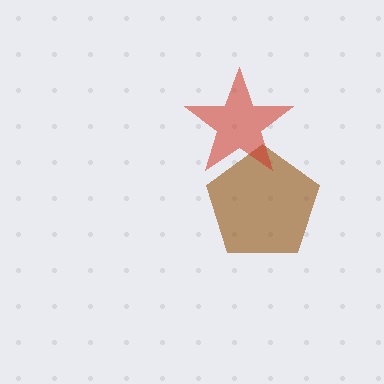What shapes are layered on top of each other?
The layered shapes are: a brown pentagon, a red star.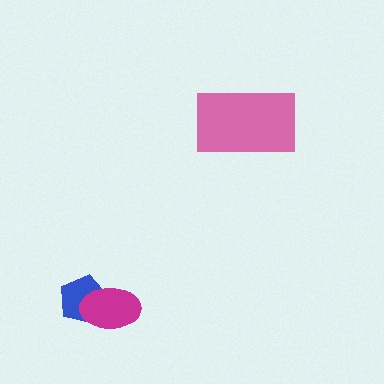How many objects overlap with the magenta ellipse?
1 object overlaps with the magenta ellipse.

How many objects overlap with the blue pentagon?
1 object overlaps with the blue pentagon.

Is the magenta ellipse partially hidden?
No, no other shape covers it.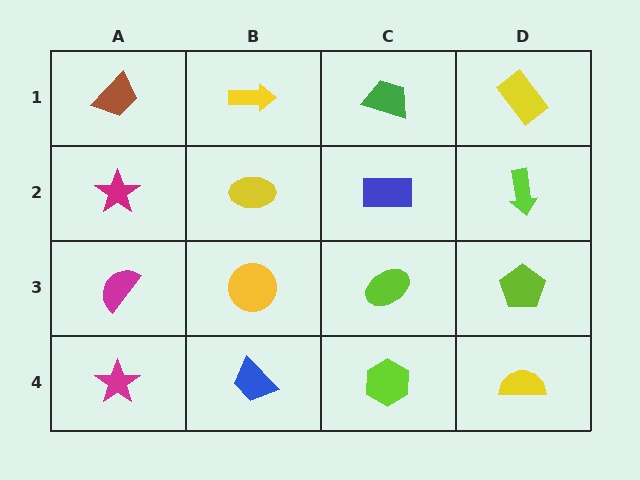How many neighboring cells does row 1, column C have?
3.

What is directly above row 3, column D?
A lime arrow.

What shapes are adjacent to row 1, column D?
A lime arrow (row 2, column D), a green trapezoid (row 1, column C).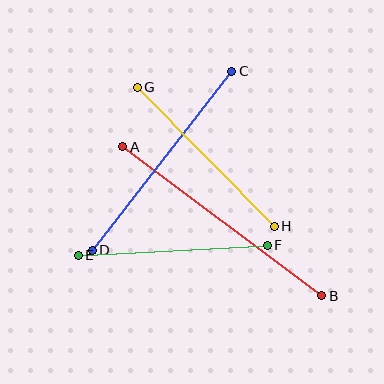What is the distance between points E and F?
The distance is approximately 189 pixels.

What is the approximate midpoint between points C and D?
The midpoint is at approximately (162, 161) pixels.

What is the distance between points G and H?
The distance is approximately 195 pixels.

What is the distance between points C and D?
The distance is approximately 227 pixels.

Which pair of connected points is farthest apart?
Points A and B are farthest apart.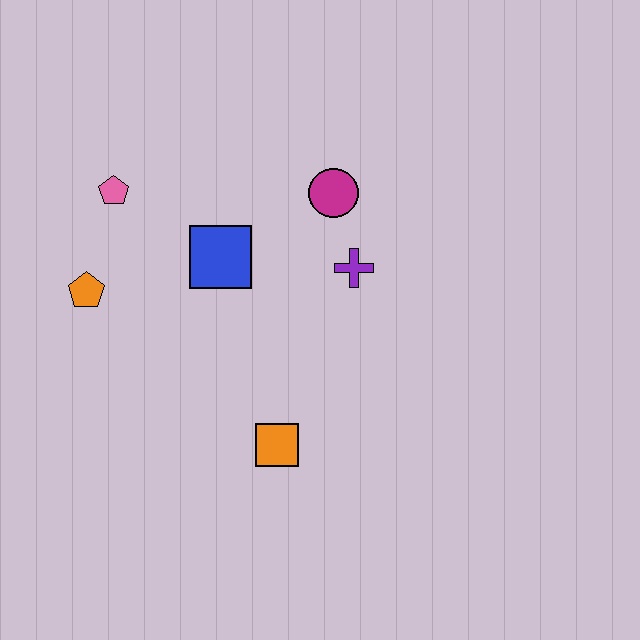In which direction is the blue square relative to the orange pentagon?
The blue square is to the right of the orange pentagon.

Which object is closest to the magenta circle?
The purple cross is closest to the magenta circle.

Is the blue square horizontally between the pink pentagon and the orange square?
Yes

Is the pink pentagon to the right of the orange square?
No